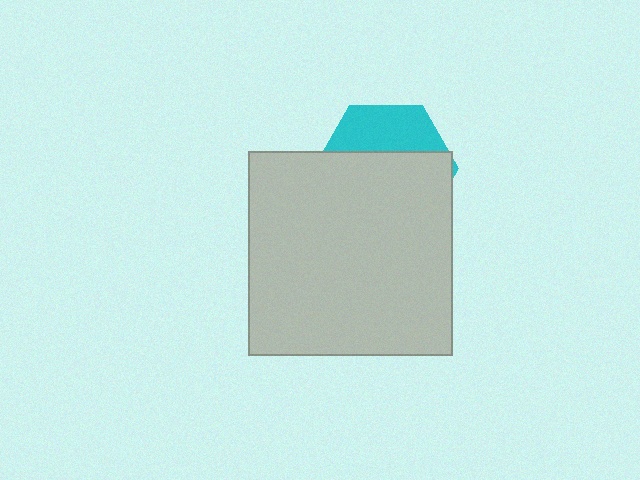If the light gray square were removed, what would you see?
You would see the complete cyan hexagon.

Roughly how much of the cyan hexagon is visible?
A small part of it is visible (roughly 34%).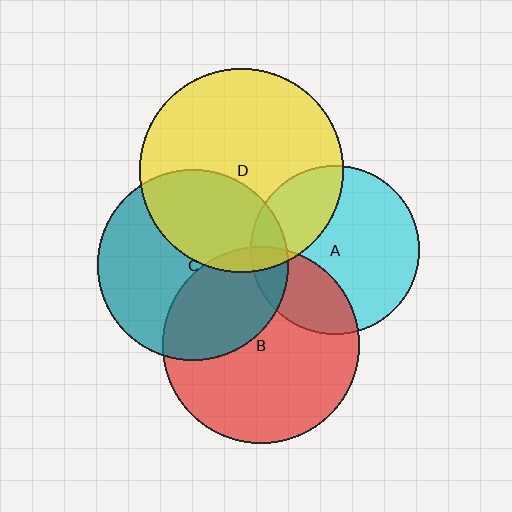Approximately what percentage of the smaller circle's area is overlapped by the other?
Approximately 35%.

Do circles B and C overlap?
Yes.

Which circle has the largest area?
Circle D (yellow).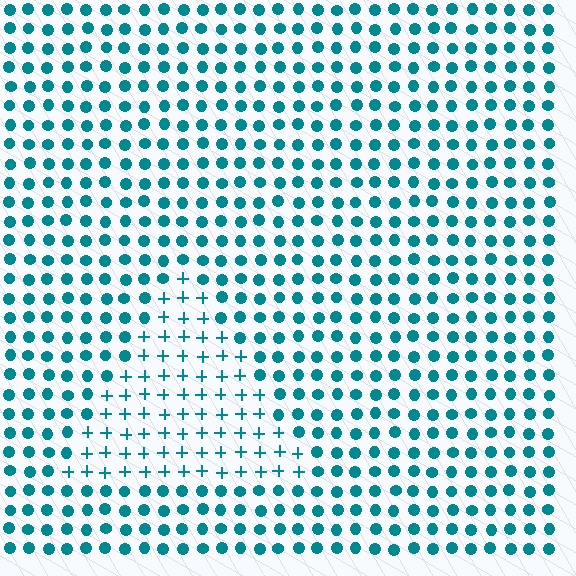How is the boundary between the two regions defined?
The boundary is defined by a change in element shape: plus signs inside vs. circles outside. All elements share the same color and spacing.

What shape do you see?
I see a triangle.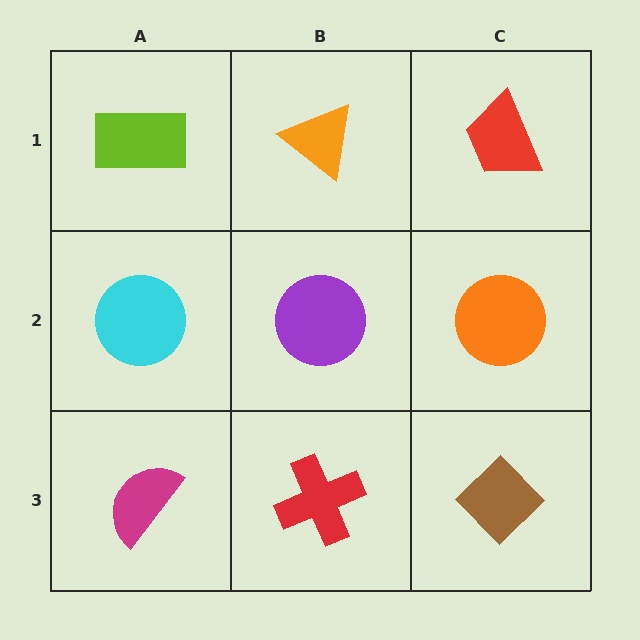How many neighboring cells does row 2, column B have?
4.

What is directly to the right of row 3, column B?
A brown diamond.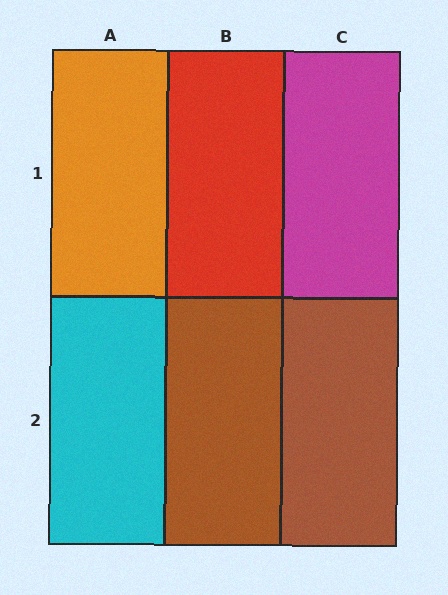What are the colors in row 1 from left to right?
Orange, red, magenta.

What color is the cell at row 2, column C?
Brown.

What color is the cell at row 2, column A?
Cyan.